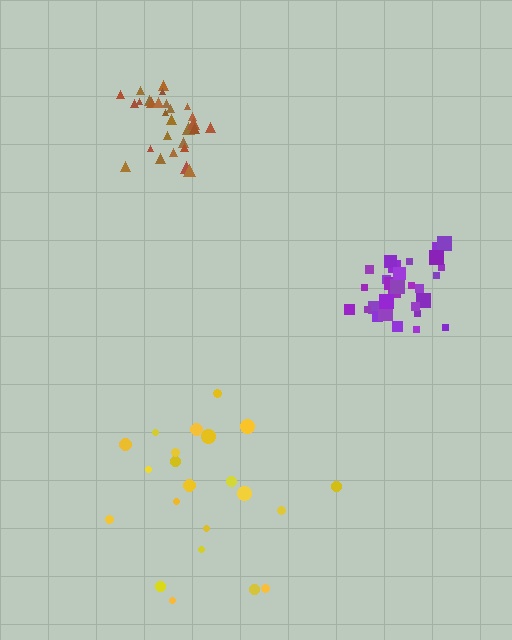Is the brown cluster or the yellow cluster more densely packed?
Brown.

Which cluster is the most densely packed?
Brown.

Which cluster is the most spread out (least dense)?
Yellow.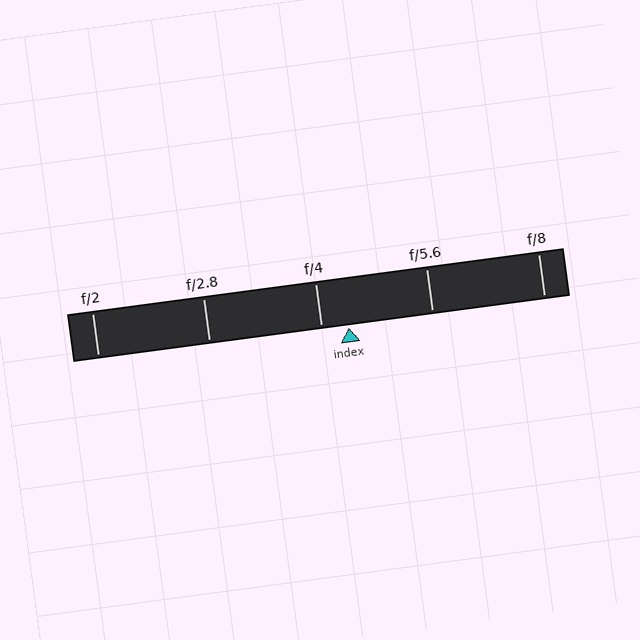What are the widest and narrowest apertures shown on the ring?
The widest aperture shown is f/2 and the narrowest is f/8.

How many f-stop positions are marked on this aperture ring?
There are 5 f-stop positions marked.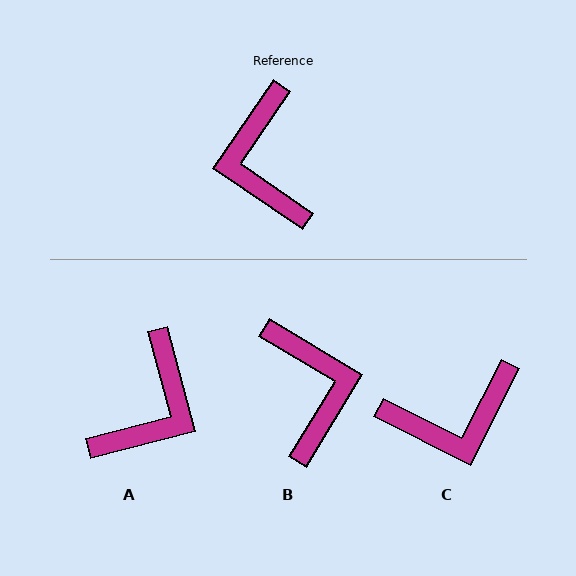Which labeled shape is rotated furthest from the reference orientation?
B, about 177 degrees away.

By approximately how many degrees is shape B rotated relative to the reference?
Approximately 177 degrees clockwise.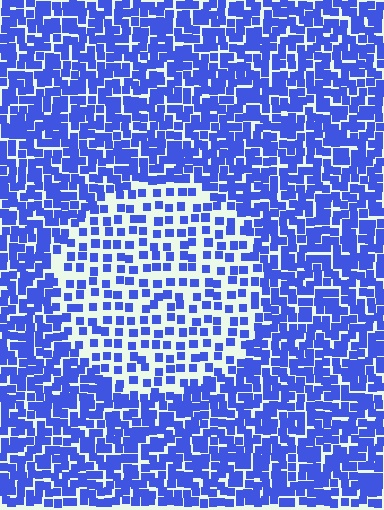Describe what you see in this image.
The image contains small blue elements arranged at two different densities. A circle-shaped region is visible where the elements are less densely packed than the surrounding area.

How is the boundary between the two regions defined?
The boundary is defined by a change in element density (approximately 2.1x ratio). All elements are the same color, size, and shape.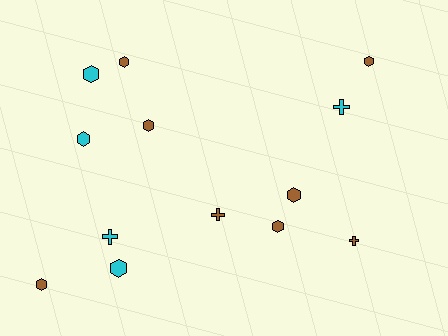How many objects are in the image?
There are 13 objects.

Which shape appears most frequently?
Hexagon, with 9 objects.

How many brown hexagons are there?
There are 6 brown hexagons.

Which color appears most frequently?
Brown, with 8 objects.